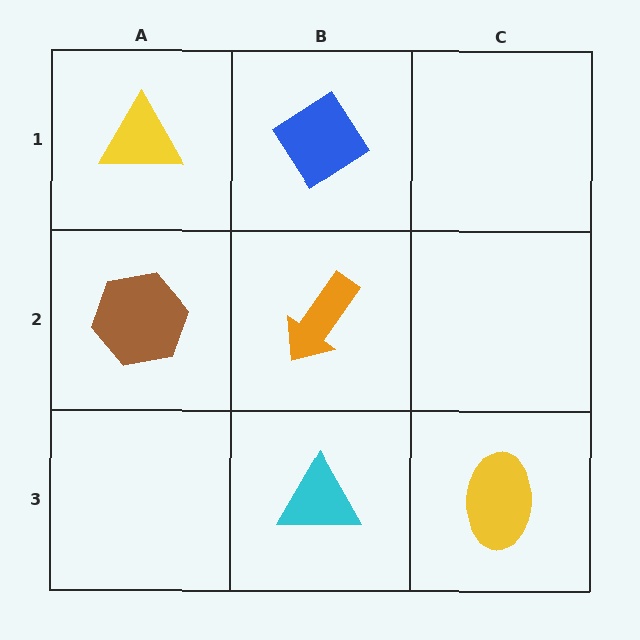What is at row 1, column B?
A blue diamond.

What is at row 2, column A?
A brown hexagon.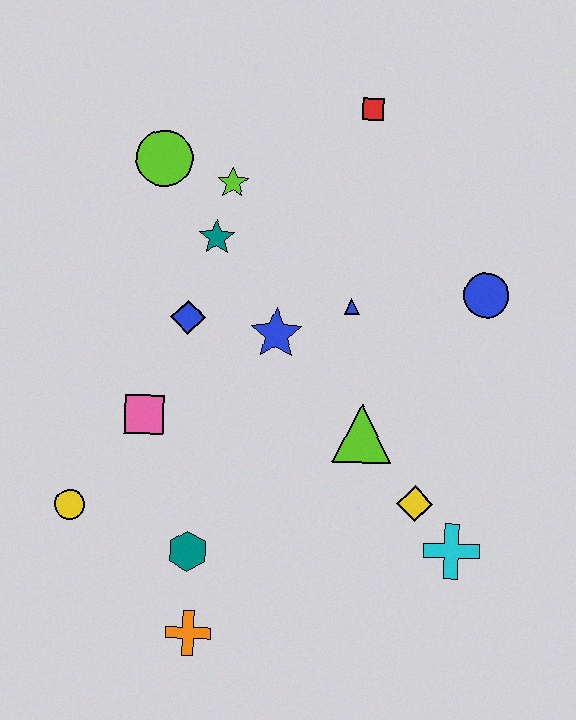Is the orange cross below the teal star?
Yes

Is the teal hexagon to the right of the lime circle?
Yes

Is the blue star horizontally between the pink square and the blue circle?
Yes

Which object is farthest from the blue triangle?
The orange cross is farthest from the blue triangle.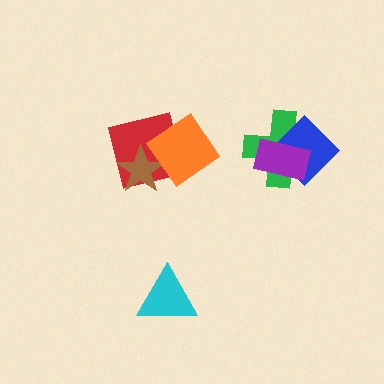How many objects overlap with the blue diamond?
2 objects overlap with the blue diamond.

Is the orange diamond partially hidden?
No, no other shape covers it.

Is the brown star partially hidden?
Yes, it is partially covered by another shape.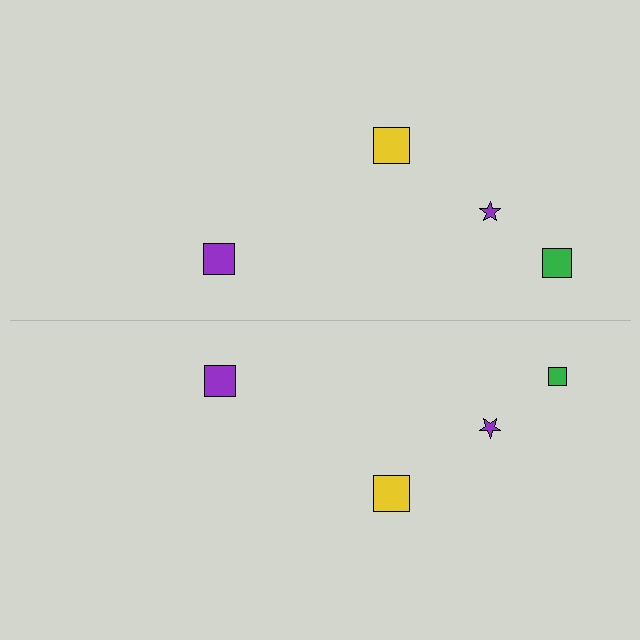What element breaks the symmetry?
The green square on the bottom side has a different size than its mirror counterpart.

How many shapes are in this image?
There are 8 shapes in this image.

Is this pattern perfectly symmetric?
No, the pattern is not perfectly symmetric. The green square on the bottom side has a different size than its mirror counterpart.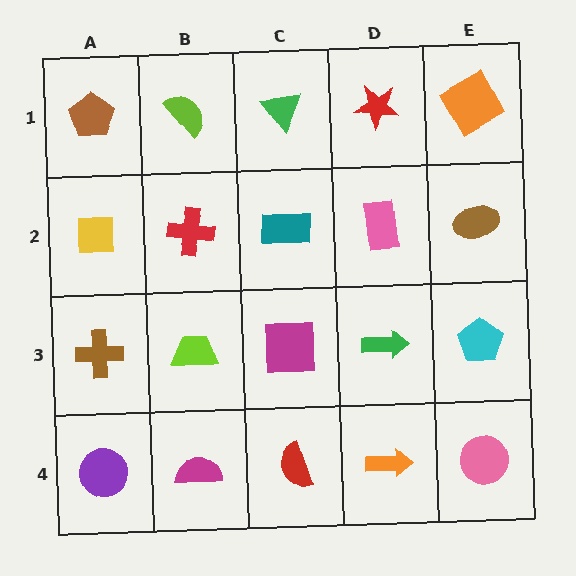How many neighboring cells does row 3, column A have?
3.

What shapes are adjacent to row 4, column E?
A cyan pentagon (row 3, column E), an orange arrow (row 4, column D).